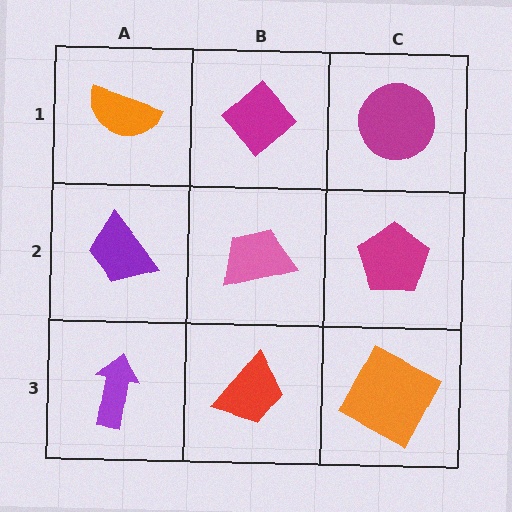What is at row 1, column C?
A magenta circle.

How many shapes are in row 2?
3 shapes.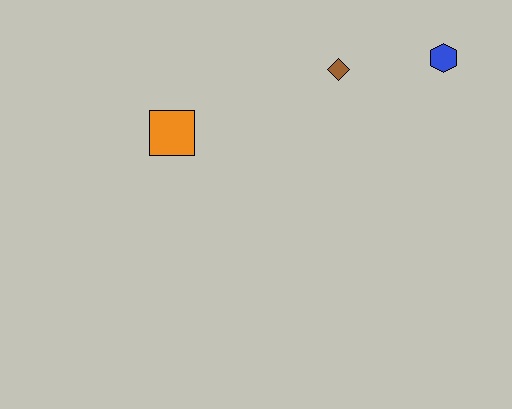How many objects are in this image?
There are 3 objects.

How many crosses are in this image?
There are no crosses.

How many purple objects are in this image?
There are no purple objects.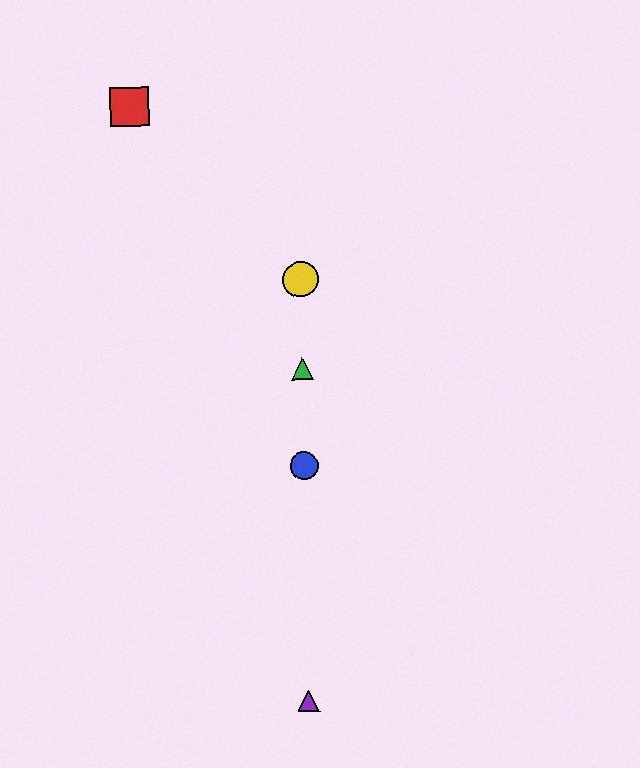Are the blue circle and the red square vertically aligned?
No, the blue circle is at x≈304 and the red square is at x≈130.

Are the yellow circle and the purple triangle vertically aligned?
Yes, both are at x≈300.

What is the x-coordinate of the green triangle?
The green triangle is at x≈302.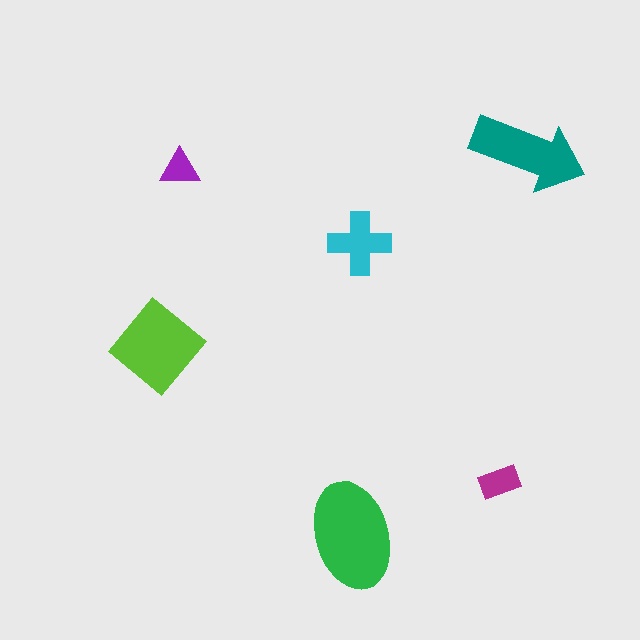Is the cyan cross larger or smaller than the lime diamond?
Smaller.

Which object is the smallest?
The purple triangle.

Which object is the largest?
The green ellipse.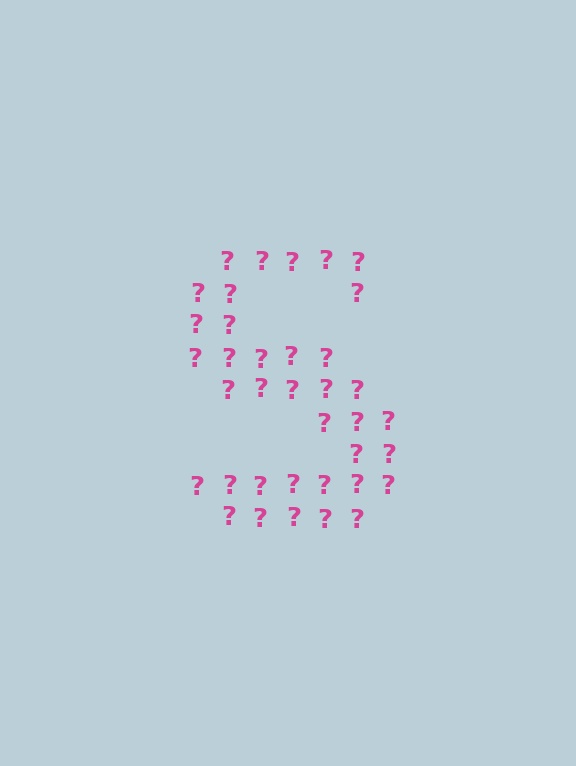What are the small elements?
The small elements are question marks.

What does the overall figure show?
The overall figure shows the letter S.